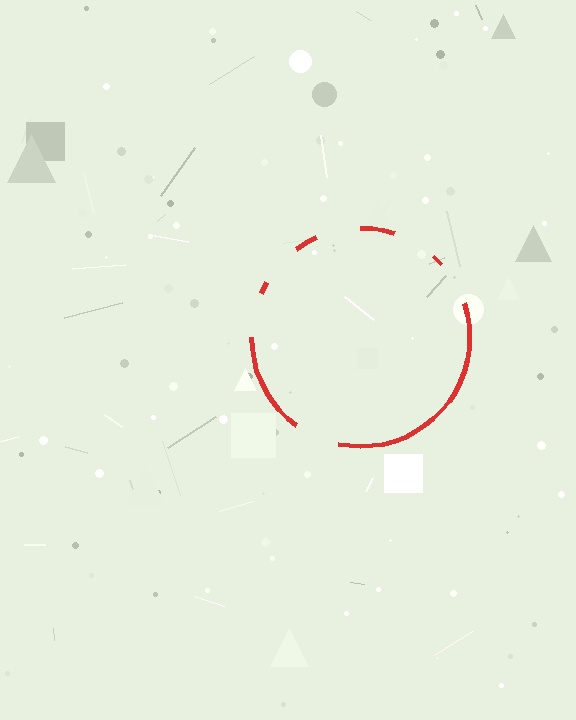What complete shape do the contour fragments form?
The contour fragments form a circle.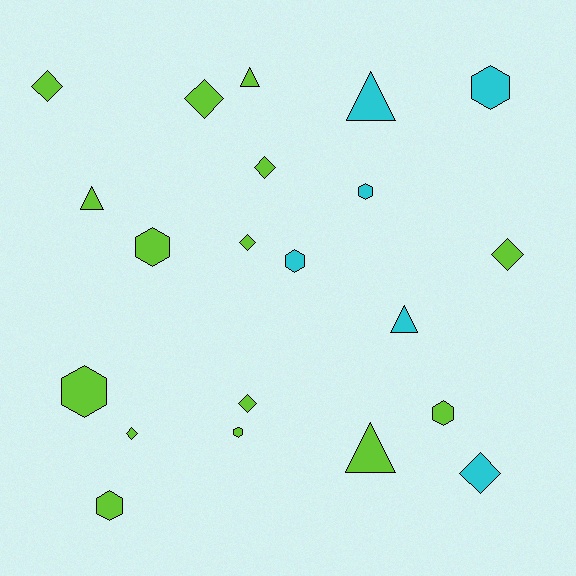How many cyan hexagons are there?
There are 3 cyan hexagons.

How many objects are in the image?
There are 21 objects.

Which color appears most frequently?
Lime, with 15 objects.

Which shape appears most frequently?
Hexagon, with 8 objects.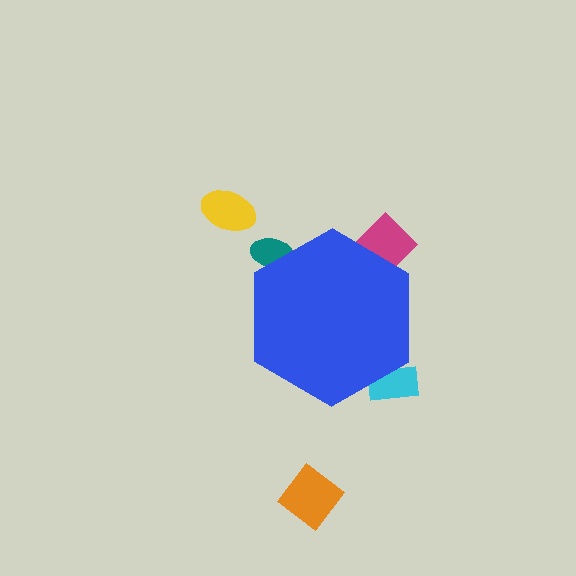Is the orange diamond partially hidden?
No, the orange diamond is fully visible.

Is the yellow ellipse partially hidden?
No, the yellow ellipse is fully visible.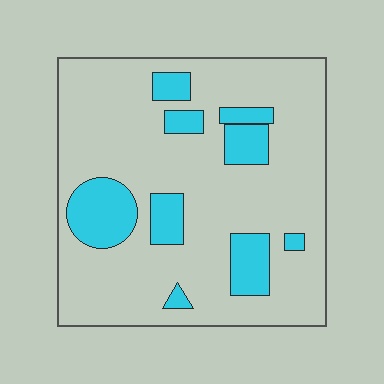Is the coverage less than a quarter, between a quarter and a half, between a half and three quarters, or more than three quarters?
Less than a quarter.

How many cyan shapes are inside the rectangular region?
9.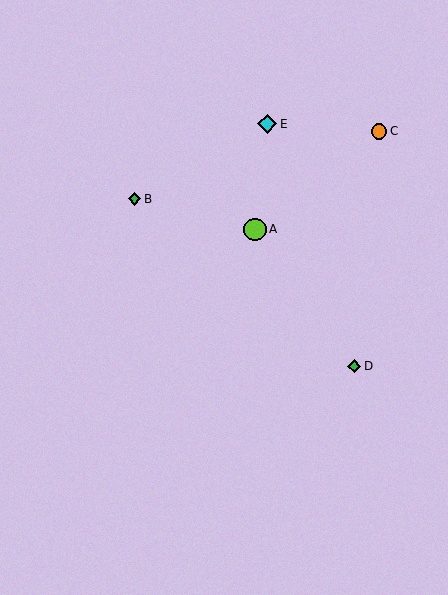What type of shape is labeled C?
Shape C is an orange circle.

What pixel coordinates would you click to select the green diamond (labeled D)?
Click at (354, 366) to select the green diamond D.